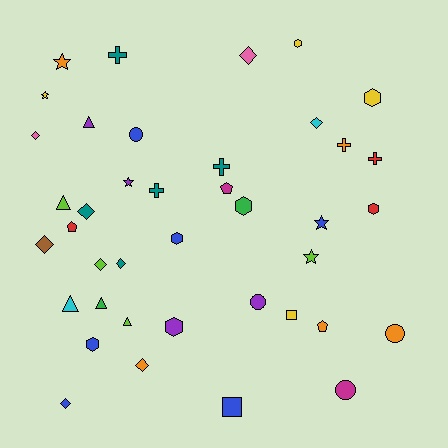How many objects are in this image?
There are 40 objects.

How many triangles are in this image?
There are 5 triangles.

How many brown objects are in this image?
There is 1 brown object.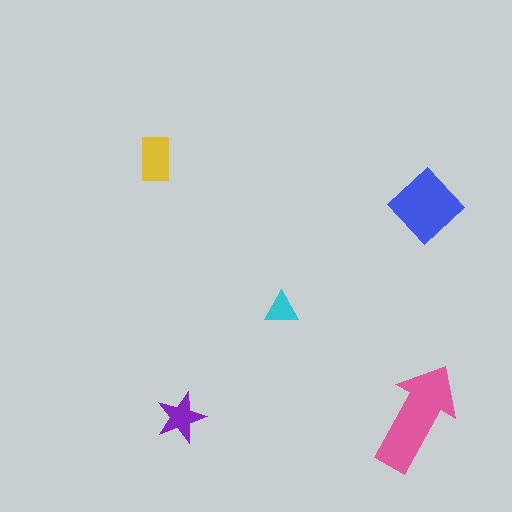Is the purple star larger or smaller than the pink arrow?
Smaller.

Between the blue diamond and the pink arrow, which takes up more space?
The pink arrow.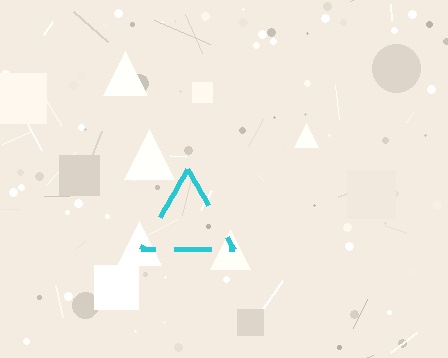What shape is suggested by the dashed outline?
The dashed outline suggests a triangle.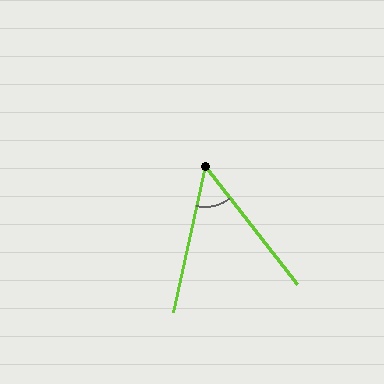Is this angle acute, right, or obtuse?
It is acute.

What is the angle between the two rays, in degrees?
Approximately 50 degrees.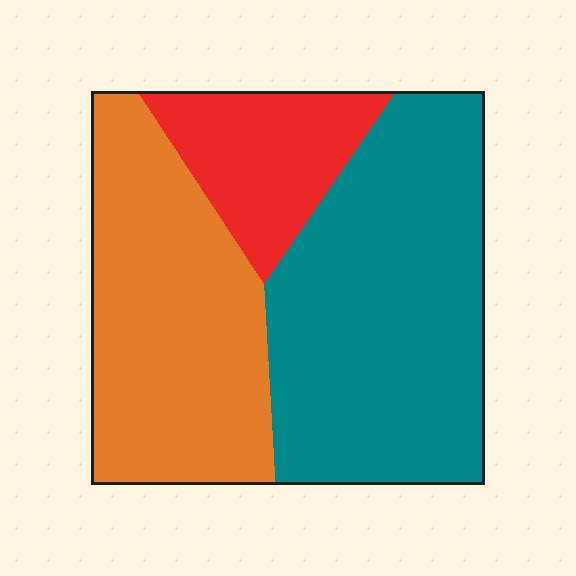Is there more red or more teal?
Teal.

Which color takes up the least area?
Red, at roughly 15%.